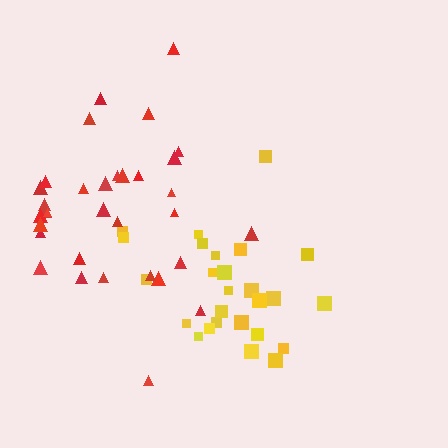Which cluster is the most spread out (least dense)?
Red.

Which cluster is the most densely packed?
Yellow.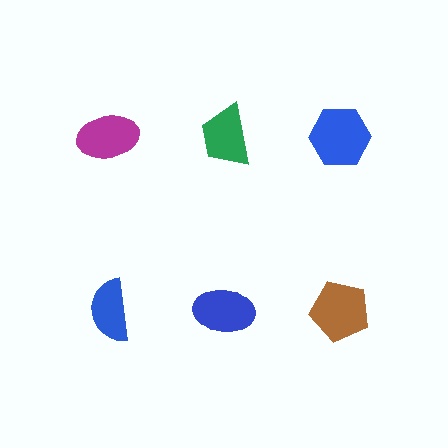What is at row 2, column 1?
A blue semicircle.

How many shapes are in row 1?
3 shapes.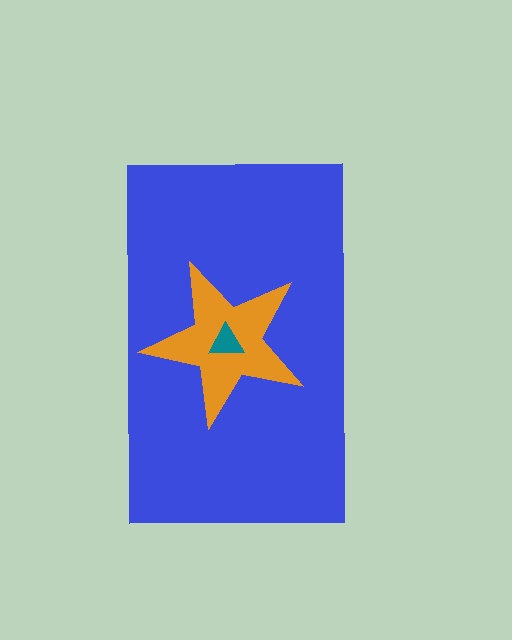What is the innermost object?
The teal triangle.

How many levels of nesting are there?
3.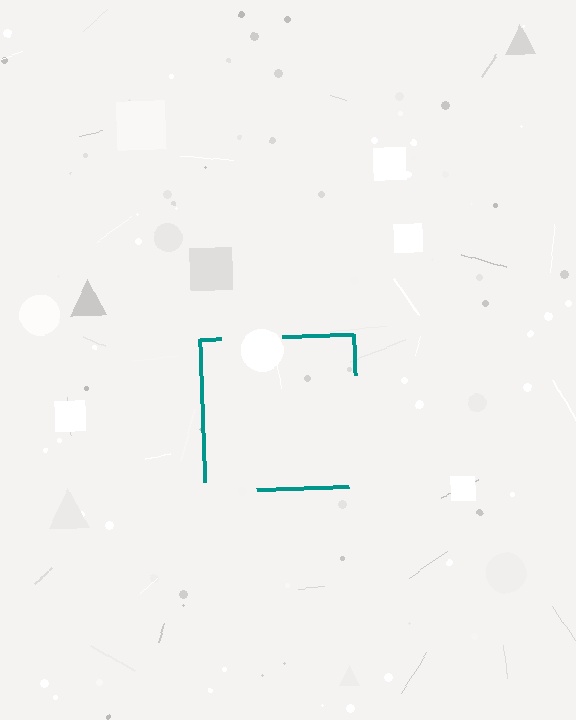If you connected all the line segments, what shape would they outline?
They would outline a square.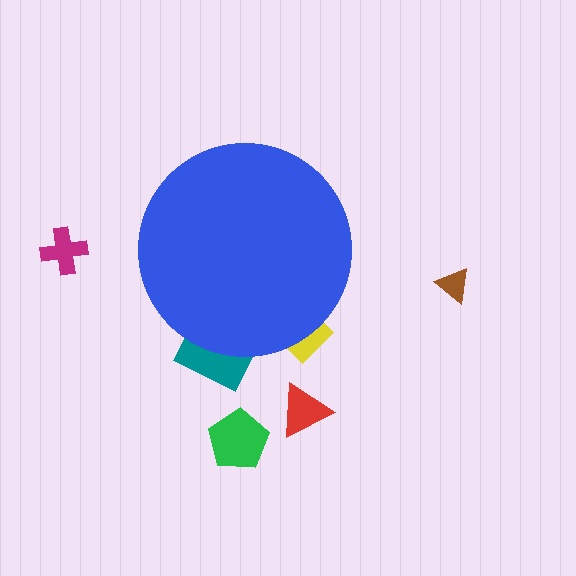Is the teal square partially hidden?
Yes, the teal square is partially hidden behind the blue circle.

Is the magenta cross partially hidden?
No, the magenta cross is fully visible.